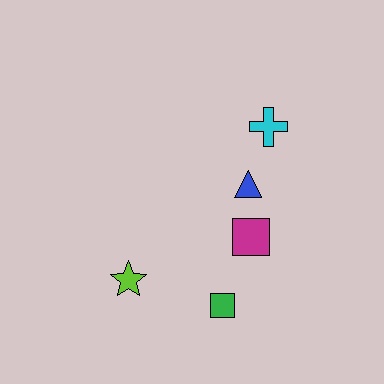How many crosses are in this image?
There is 1 cross.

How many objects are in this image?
There are 5 objects.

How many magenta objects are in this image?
There is 1 magenta object.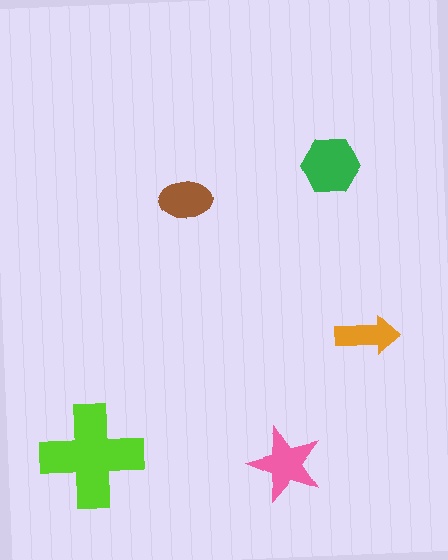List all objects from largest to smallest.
The lime cross, the green hexagon, the pink star, the brown ellipse, the orange arrow.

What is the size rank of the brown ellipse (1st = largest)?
4th.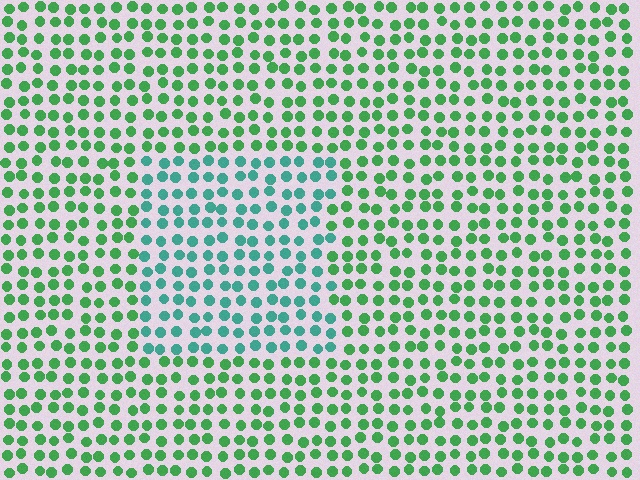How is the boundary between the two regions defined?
The boundary is defined purely by a slight shift in hue (about 40 degrees). Spacing, size, and orientation are identical on both sides.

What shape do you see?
I see a rectangle.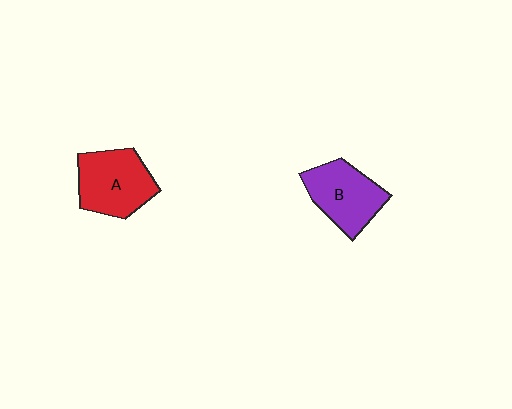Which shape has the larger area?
Shape A (red).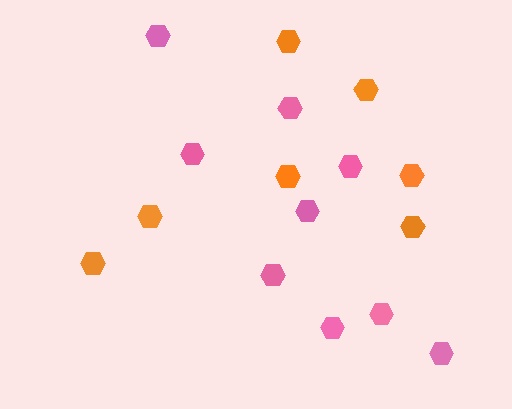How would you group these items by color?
There are 2 groups: one group of pink hexagons (9) and one group of orange hexagons (7).